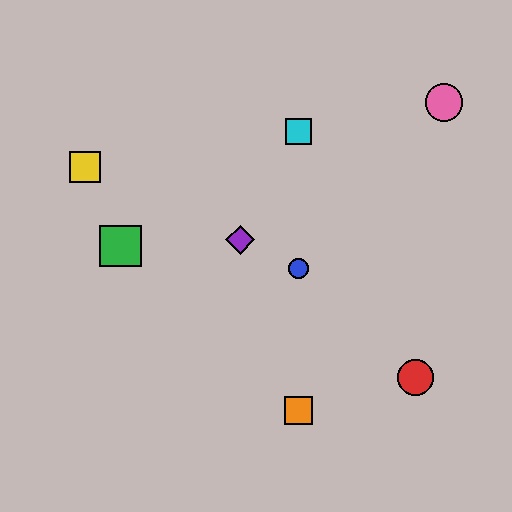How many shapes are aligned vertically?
3 shapes (the blue circle, the orange square, the cyan square) are aligned vertically.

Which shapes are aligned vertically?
The blue circle, the orange square, the cyan square are aligned vertically.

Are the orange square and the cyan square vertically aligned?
Yes, both are at x≈298.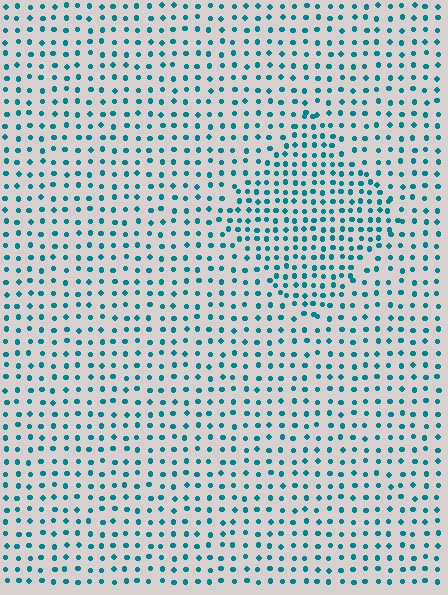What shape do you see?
I see a diamond.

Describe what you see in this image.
The image contains small teal elements arranged at two different densities. A diamond-shaped region is visible where the elements are more densely packed than the surrounding area.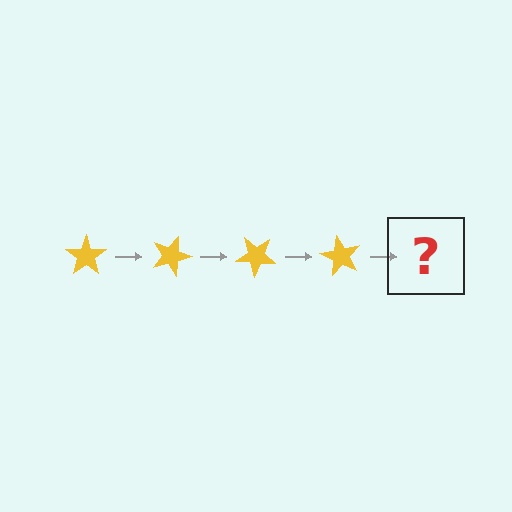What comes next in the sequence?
The next element should be a yellow star rotated 80 degrees.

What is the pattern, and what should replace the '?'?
The pattern is that the star rotates 20 degrees each step. The '?' should be a yellow star rotated 80 degrees.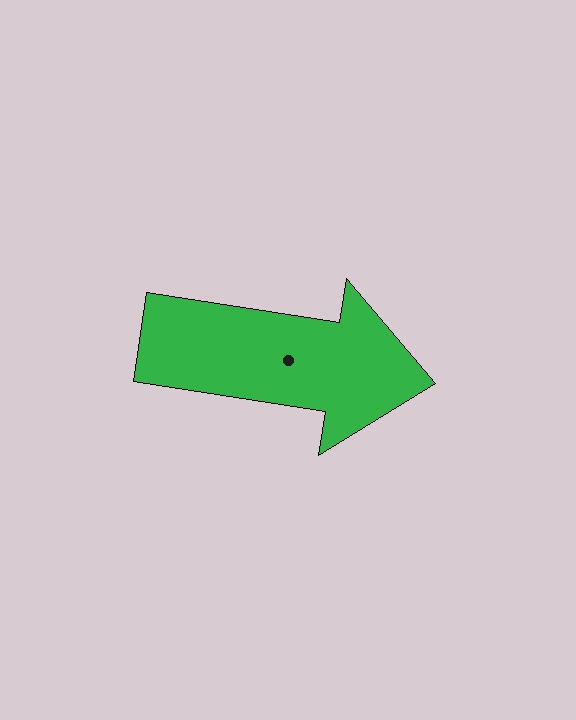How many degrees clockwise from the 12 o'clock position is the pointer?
Approximately 99 degrees.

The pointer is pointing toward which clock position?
Roughly 3 o'clock.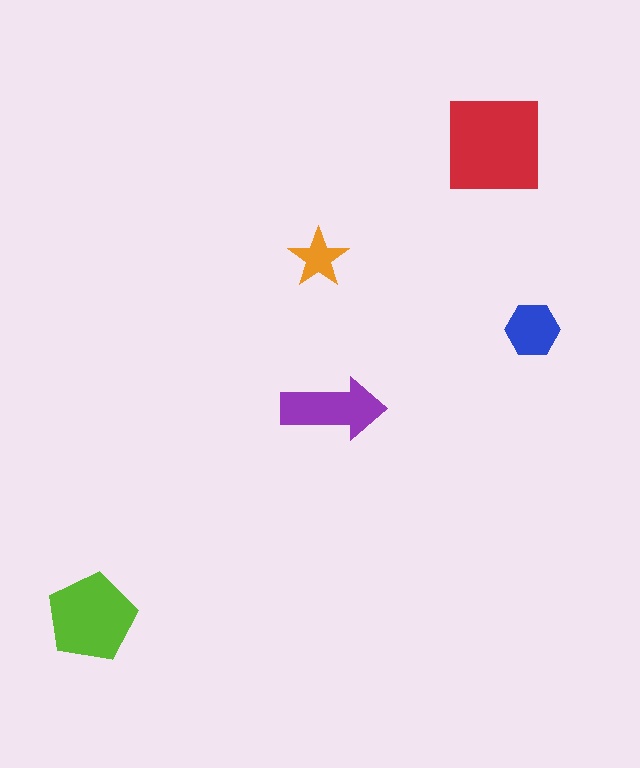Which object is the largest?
The red square.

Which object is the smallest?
The orange star.